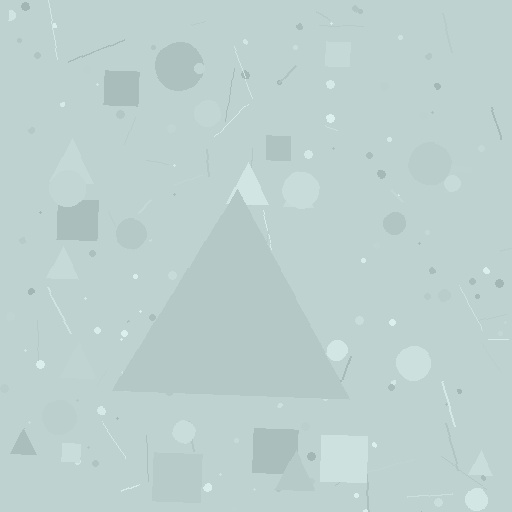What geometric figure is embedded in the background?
A triangle is embedded in the background.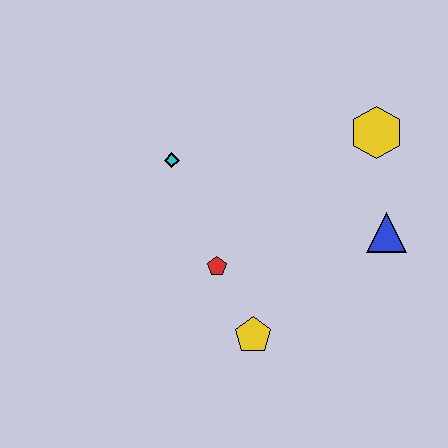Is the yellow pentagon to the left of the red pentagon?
No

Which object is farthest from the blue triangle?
The cyan diamond is farthest from the blue triangle.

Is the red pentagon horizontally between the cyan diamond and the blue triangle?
Yes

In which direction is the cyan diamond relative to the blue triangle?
The cyan diamond is to the left of the blue triangle.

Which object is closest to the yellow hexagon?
The blue triangle is closest to the yellow hexagon.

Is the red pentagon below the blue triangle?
Yes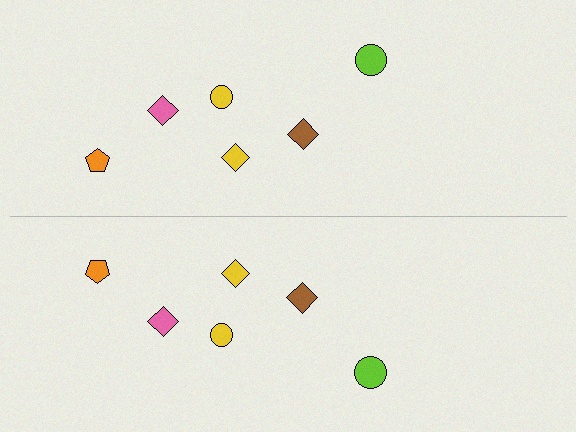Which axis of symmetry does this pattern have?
The pattern has a horizontal axis of symmetry running through the center of the image.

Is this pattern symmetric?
Yes, this pattern has bilateral (reflection) symmetry.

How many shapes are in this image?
There are 12 shapes in this image.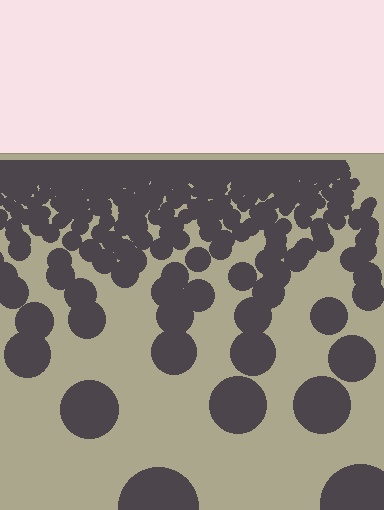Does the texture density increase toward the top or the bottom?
Density increases toward the top.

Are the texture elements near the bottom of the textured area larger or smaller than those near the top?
Larger. Near the bottom, elements are closer to the viewer and appear at a bigger on-screen size.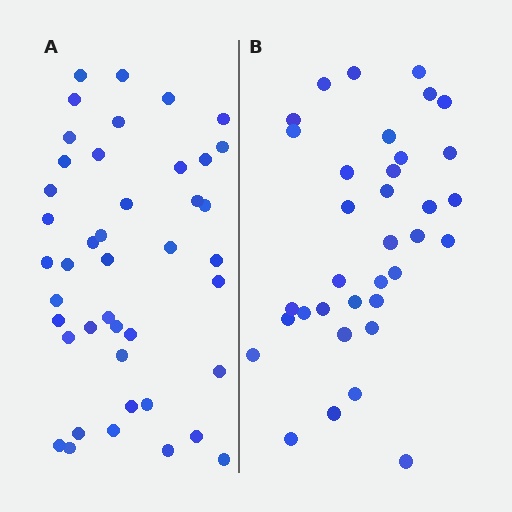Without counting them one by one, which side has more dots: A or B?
Region A (the left region) has more dots.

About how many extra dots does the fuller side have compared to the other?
Region A has roughly 8 or so more dots than region B.